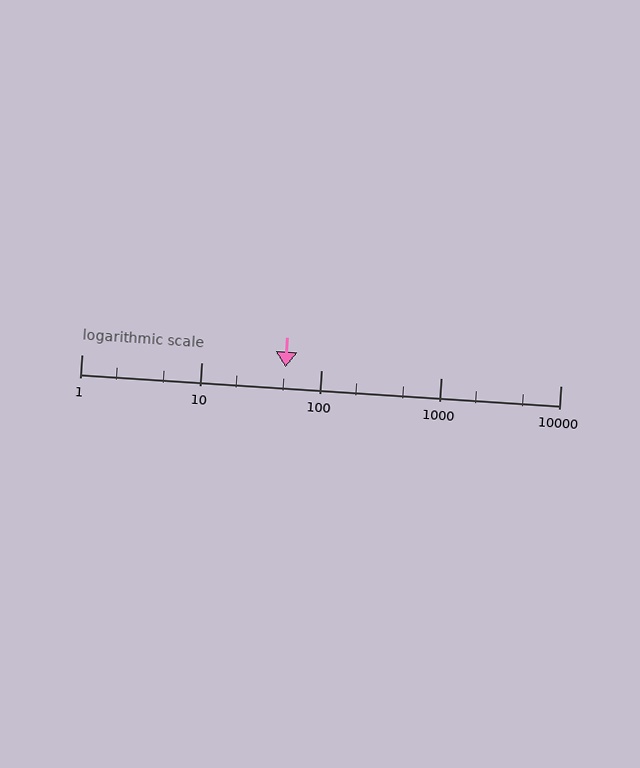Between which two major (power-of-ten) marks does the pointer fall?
The pointer is between 10 and 100.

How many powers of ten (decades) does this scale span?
The scale spans 4 decades, from 1 to 10000.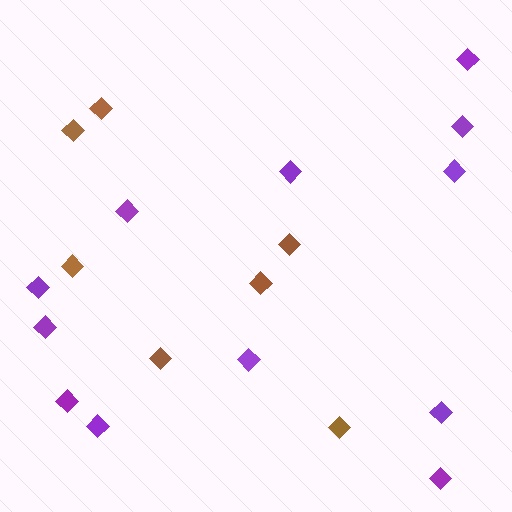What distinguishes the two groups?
There are 2 groups: one group of purple diamonds (12) and one group of brown diamonds (7).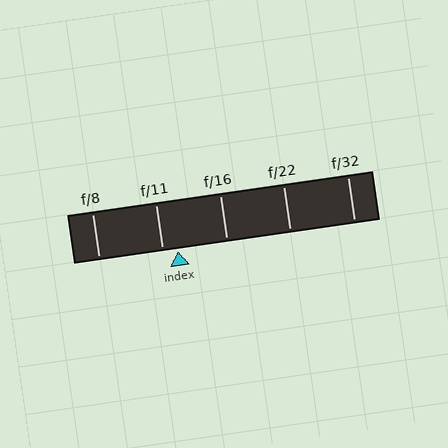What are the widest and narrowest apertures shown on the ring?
The widest aperture shown is f/8 and the narrowest is f/32.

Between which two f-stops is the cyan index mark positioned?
The index mark is between f/11 and f/16.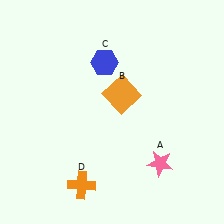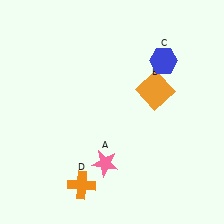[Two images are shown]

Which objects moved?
The objects that moved are: the pink star (A), the orange square (B), the blue hexagon (C).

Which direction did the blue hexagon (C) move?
The blue hexagon (C) moved right.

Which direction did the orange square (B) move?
The orange square (B) moved right.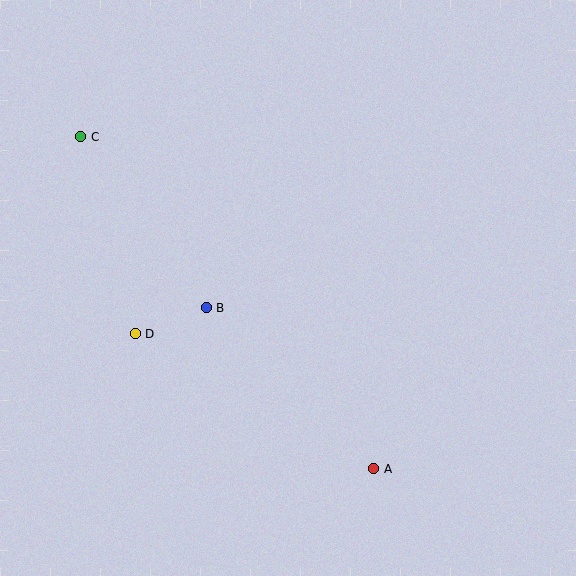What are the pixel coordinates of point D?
Point D is at (135, 333).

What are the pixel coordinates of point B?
Point B is at (206, 307).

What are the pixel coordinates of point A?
Point A is at (373, 469).